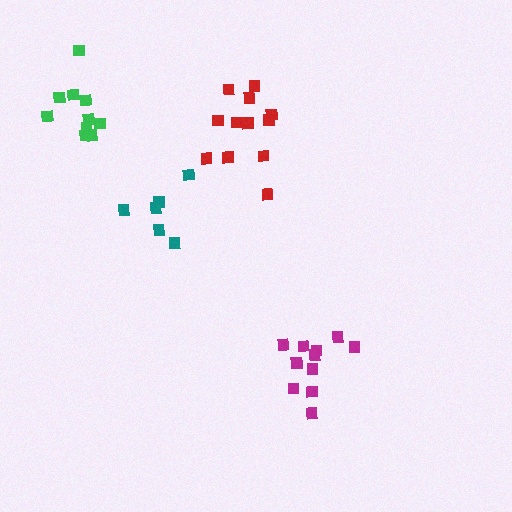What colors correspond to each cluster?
The clusters are colored: magenta, teal, red, green.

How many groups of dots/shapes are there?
There are 4 groups.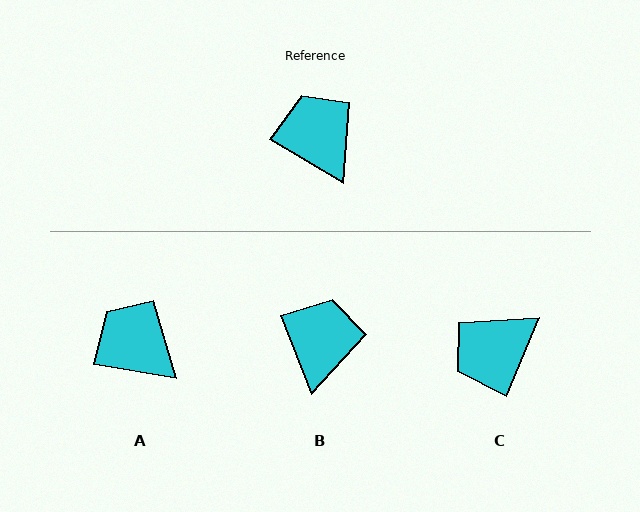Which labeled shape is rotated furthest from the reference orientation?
C, about 98 degrees away.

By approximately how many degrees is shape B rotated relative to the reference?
Approximately 38 degrees clockwise.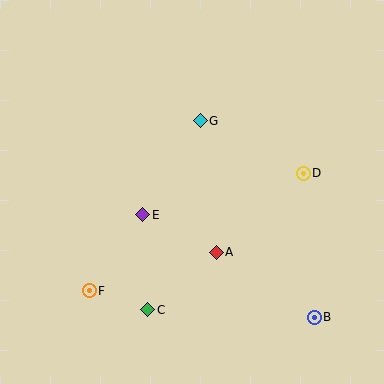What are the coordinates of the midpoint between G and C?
The midpoint between G and C is at (174, 215).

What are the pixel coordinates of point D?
Point D is at (303, 173).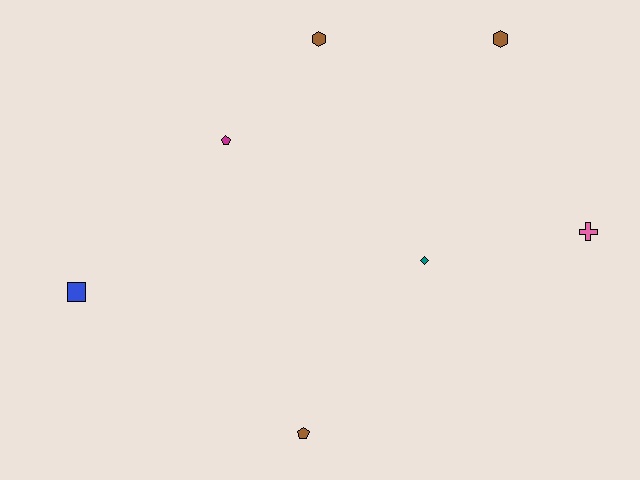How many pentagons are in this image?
There are 2 pentagons.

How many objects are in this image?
There are 7 objects.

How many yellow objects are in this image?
There are no yellow objects.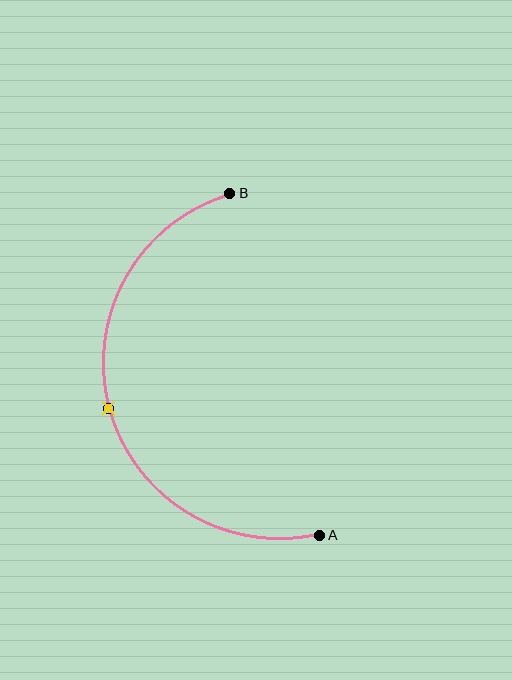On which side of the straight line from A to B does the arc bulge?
The arc bulges to the left of the straight line connecting A and B.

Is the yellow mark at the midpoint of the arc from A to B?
Yes. The yellow mark lies on the arc at equal arc-length from both A and B — it is the arc midpoint.